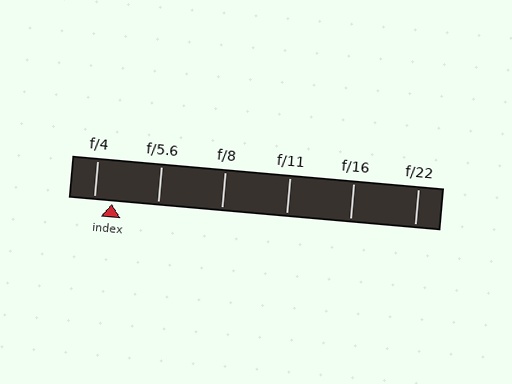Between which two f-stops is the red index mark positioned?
The index mark is between f/4 and f/5.6.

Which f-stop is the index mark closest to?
The index mark is closest to f/4.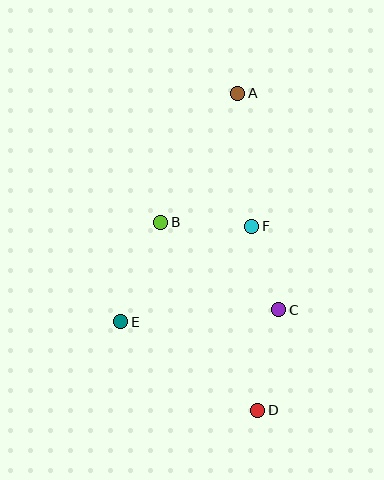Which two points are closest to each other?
Points C and F are closest to each other.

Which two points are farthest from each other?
Points A and D are farthest from each other.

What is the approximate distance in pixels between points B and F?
The distance between B and F is approximately 91 pixels.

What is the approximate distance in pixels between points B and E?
The distance between B and E is approximately 108 pixels.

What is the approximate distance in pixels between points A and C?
The distance between A and C is approximately 221 pixels.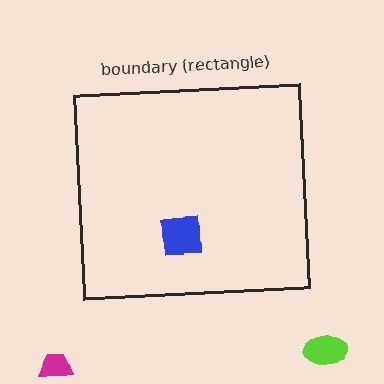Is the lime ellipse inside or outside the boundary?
Outside.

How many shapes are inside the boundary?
1 inside, 2 outside.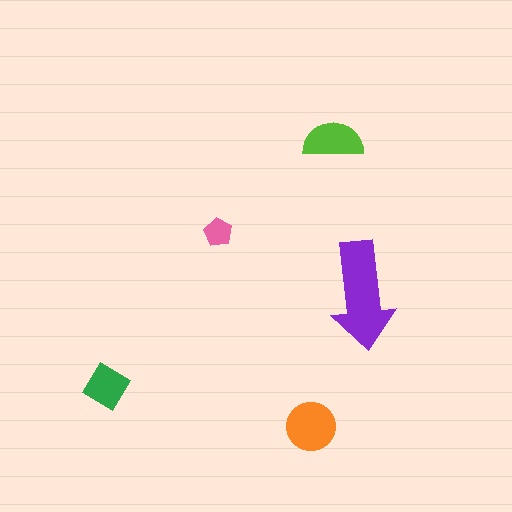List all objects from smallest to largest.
The pink pentagon, the green diamond, the lime semicircle, the orange circle, the purple arrow.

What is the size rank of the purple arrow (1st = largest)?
1st.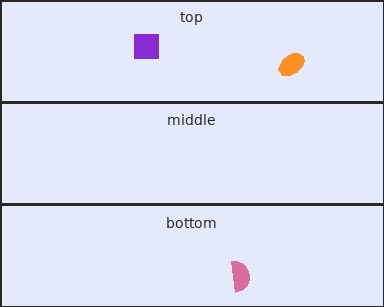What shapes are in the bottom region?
The pink semicircle.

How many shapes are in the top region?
2.